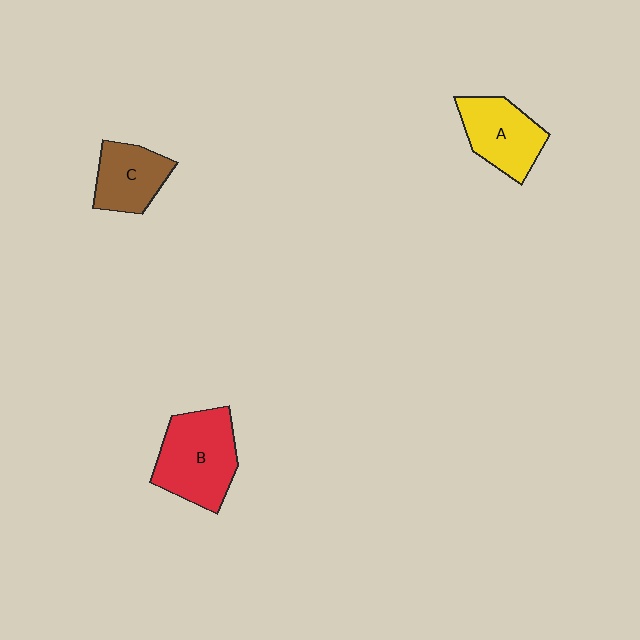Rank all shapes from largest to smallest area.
From largest to smallest: B (red), A (yellow), C (brown).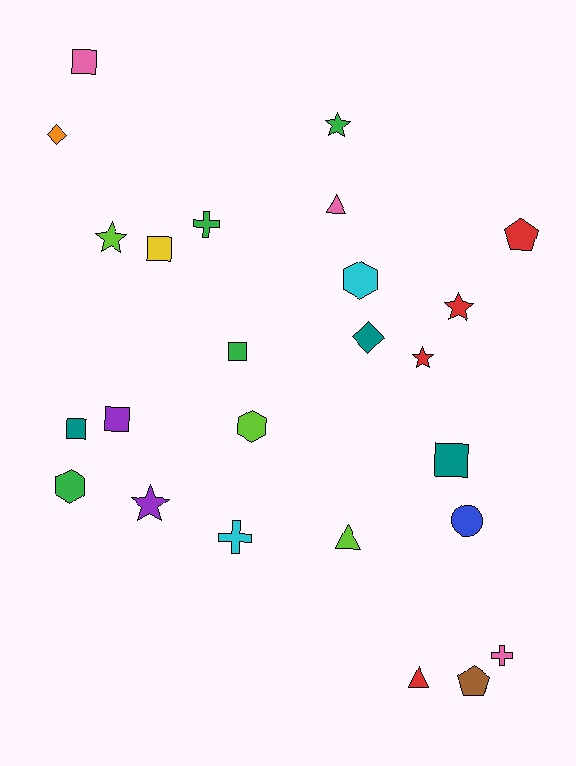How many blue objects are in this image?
There is 1 blue object.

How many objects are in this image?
There are 25 objects.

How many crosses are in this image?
There are 3 crosses.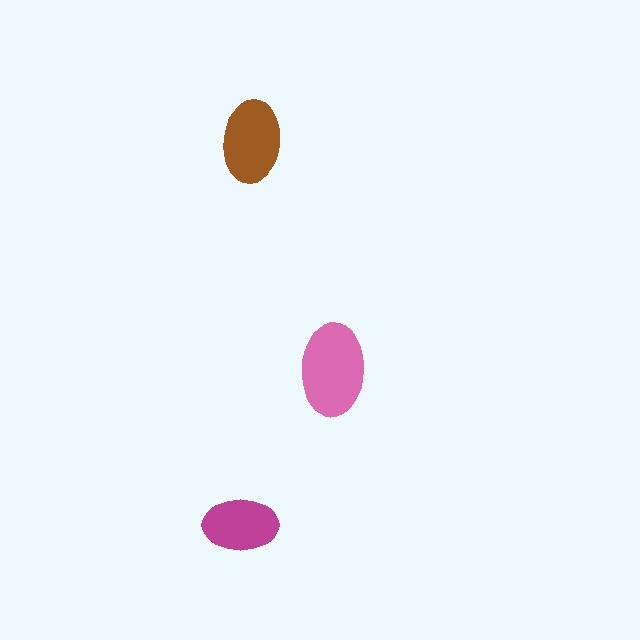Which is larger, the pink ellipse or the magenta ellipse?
The pink one.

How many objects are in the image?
There are 3 objects in the image.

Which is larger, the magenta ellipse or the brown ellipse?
The brown one.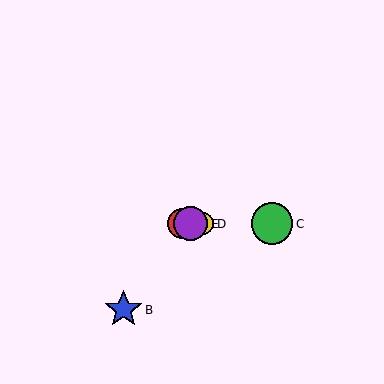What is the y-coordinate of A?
Object A is at y≈224.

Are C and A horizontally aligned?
Yes, both are at y≈224.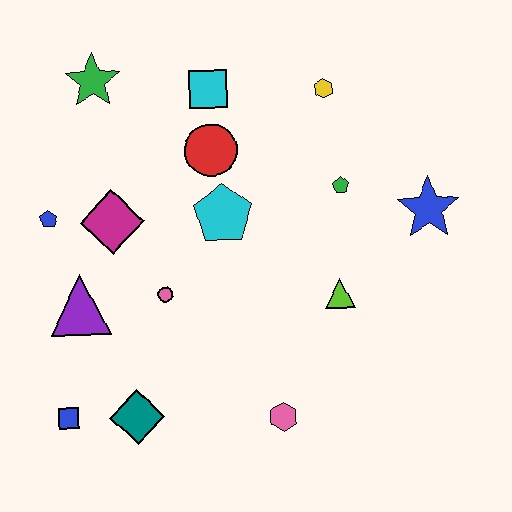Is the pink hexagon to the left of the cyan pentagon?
No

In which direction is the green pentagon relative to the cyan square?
The green pentagon is to the right of the cyan square.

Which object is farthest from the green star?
The pink hexagon is farthest from the green star.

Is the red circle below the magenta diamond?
No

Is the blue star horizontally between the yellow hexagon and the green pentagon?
No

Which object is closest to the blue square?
The teal diamond is closest to the blue square.